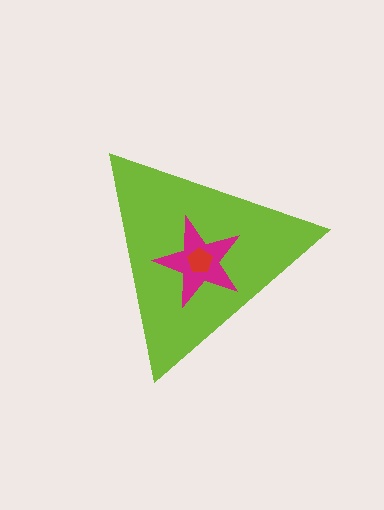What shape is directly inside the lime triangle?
The magenta star.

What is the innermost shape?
The red pentagon.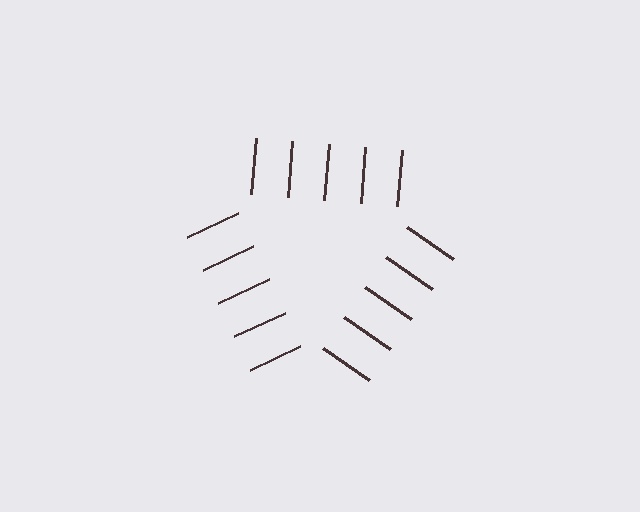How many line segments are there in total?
15 — 5 along each of the 3 edges.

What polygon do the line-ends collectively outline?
An illusory triangle — the line segments terminate on its edges but no continuous stroke is drawn.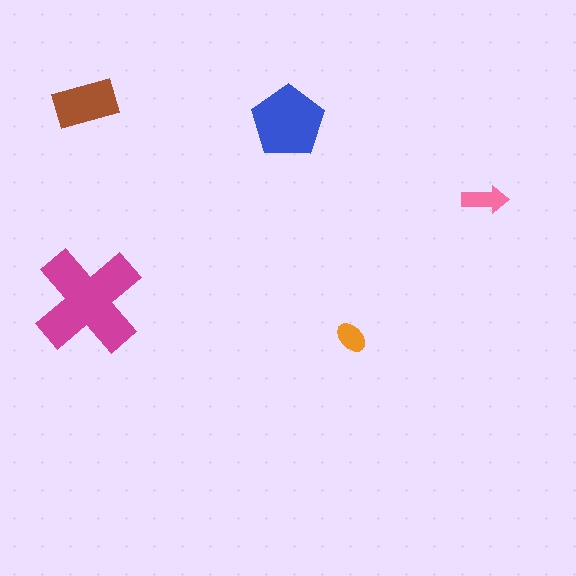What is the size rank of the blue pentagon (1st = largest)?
2nd.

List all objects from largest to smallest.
The magenta cross, the blue pentagon, the brown rectangle, the pink arrow, the orange ellipse.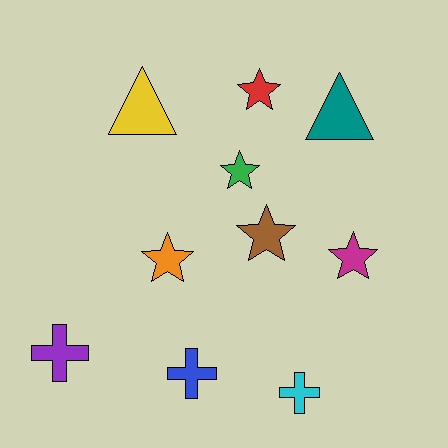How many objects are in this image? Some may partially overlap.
There are 10 objects.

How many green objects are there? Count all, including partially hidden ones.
There is 1 green object.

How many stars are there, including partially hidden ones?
There are 5 stars.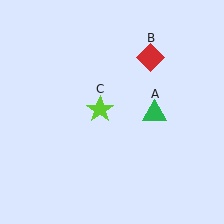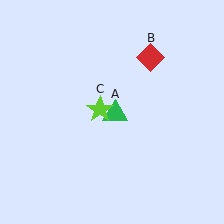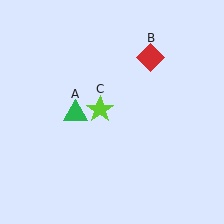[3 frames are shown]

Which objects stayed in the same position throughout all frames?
Red diamond (object B) and lime star (object C) remained stationary.